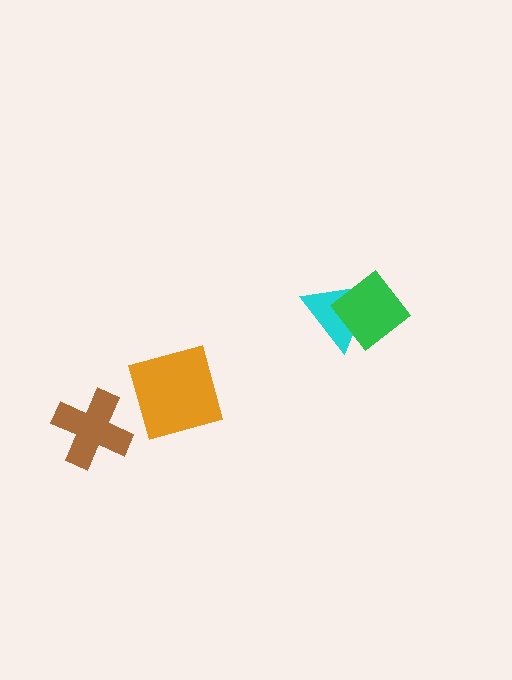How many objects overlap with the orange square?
0 objects overlap with the orange square.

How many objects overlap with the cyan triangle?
1 object overlaps with the cyan triangle.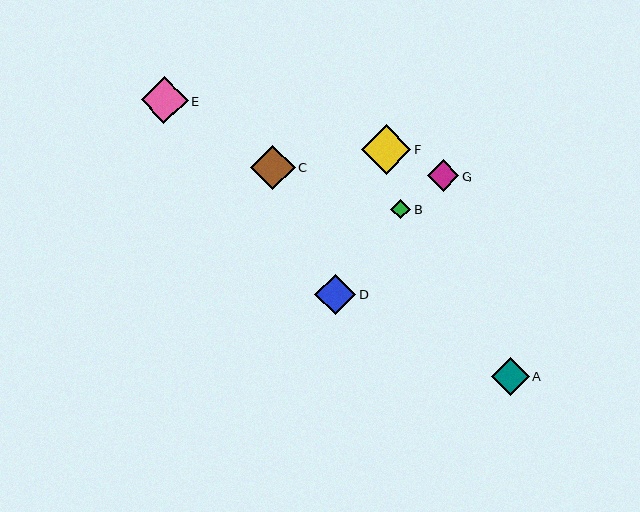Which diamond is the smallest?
Diamond B is the smallest with a size of approximately 20 pixels.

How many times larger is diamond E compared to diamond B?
Diamond E is approximately 2.4 times the size of diamond B.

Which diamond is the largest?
Diamond F is the largest with a size of approximately 50 pixels.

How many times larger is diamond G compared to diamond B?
Diamond G is approximately 1.6 times the size of diamond B.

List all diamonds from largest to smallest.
From largest to smallest: F, E, C, D, A, G, B.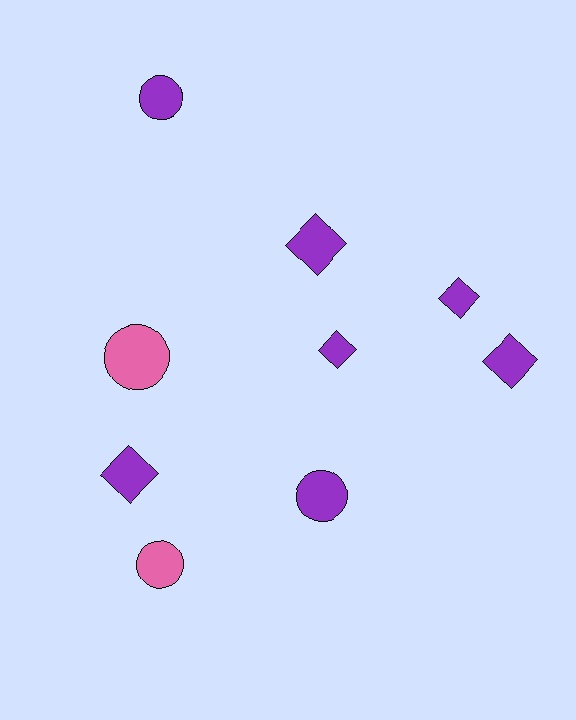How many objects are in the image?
There are 9 objects.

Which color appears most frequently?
Purple, with 7 objects.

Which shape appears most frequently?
Diamond, with 5 objects.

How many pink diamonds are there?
There are no pink diamonds.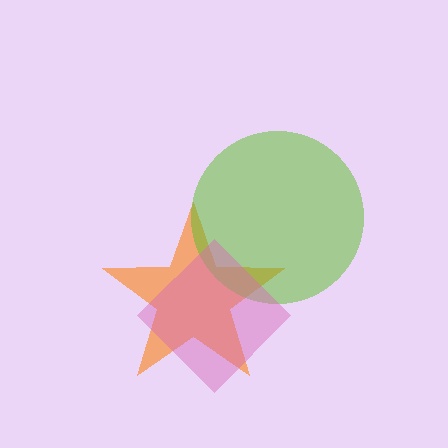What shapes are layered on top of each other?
The layered shapes are: an orange star, a lime circle, a pink diamond.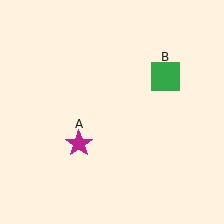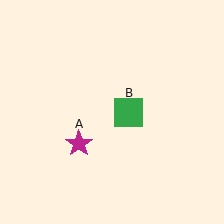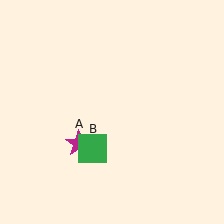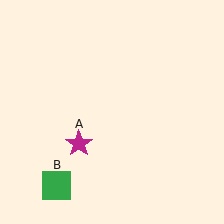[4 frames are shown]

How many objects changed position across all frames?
1 object changed position: green square (object B).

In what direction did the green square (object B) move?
The green square (object B) moved down and to the left.